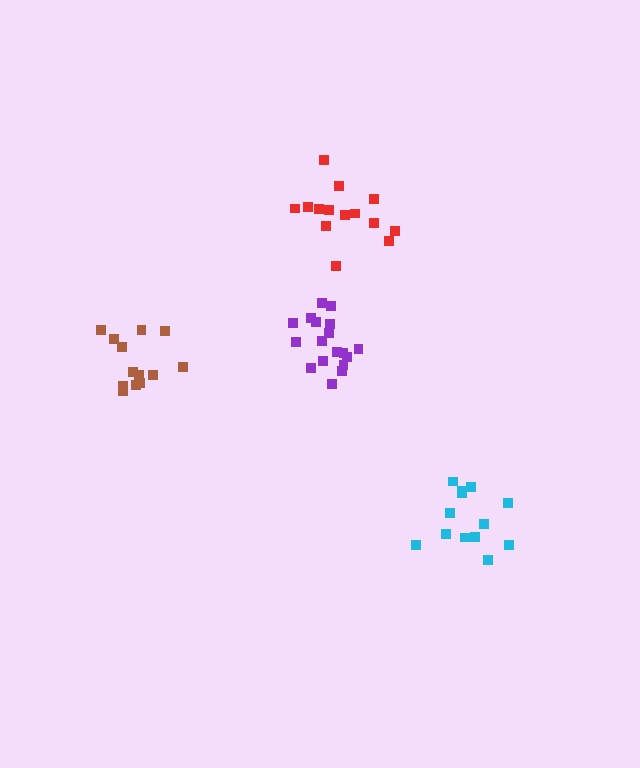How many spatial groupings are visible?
There are 4 spatial groupings.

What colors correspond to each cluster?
The clusters are colored: cyan, purple, red, brown.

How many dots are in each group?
Group 1: 13 dots, Group 2: 18 dots, Group 3: 14 dots, Group 4: 13 dots (58 total).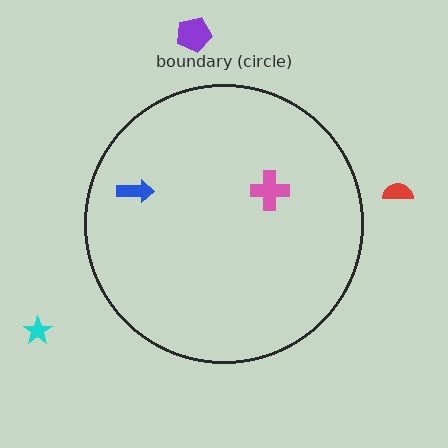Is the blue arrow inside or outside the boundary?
Inside.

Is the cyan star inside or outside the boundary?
Outside.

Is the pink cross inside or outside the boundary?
Inside.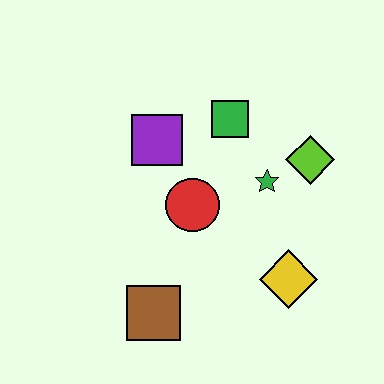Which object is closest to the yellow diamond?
The green star is closest to the yellow diamond.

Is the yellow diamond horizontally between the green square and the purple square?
No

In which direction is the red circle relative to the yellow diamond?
The red circle is to the left of the yellow diamond.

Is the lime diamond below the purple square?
Yes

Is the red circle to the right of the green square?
No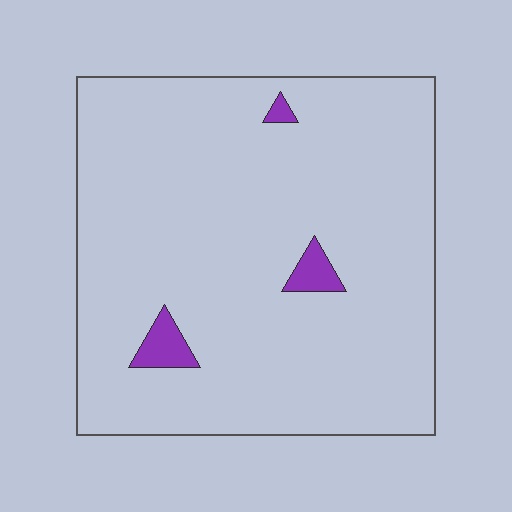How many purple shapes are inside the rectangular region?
3.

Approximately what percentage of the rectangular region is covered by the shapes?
Approximately 5%.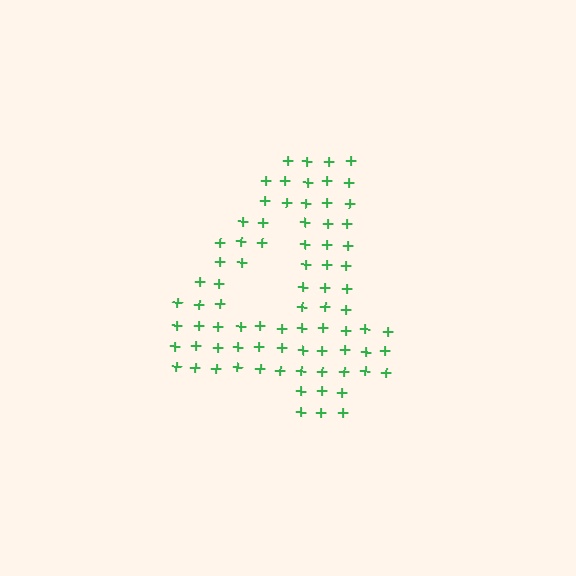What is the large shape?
The large shape is the digit 4.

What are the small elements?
The small elements are plus signs.